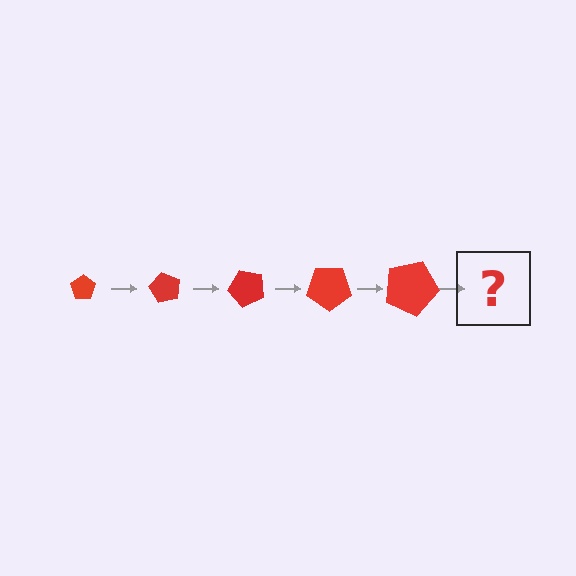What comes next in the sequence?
The next element should be a pentagon, larger than the previous one and rotated 300 degrees from the start.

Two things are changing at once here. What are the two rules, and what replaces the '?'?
The two rules are that the pentagon grows larger each step and it rotates 60 degrees each step. The '?' should be a pentagon, larger than the previous one and rotated 300 degrees from the start.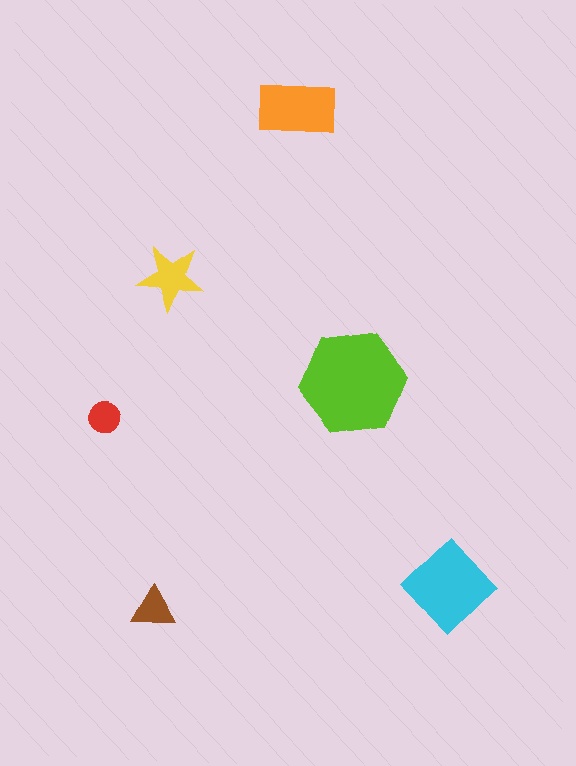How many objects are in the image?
There are 6 objects in the image.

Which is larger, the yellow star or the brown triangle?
The yellow star.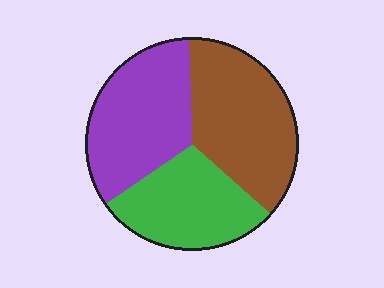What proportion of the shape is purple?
Purple covers 34% of the shape.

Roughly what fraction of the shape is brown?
Brown takes up about three eighths (3/8) of the shape.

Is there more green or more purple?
Purple.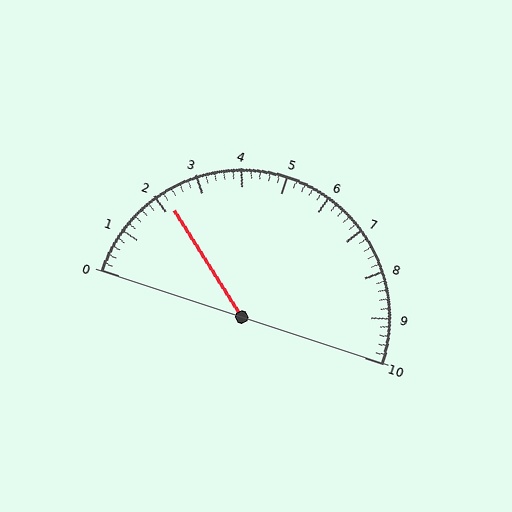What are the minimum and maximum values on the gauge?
The gauge ranges from 0 to 10.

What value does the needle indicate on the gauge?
The needle indicates approximately 2.2.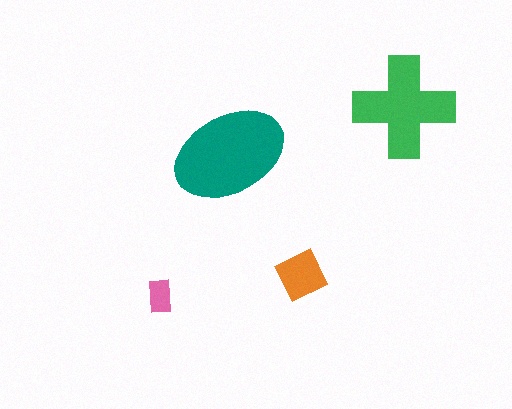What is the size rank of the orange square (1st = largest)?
3rd.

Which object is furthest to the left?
The pink rectangle is leftmost.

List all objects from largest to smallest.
The teal ellipse, the green cross, the orange square, the pink rectangle.